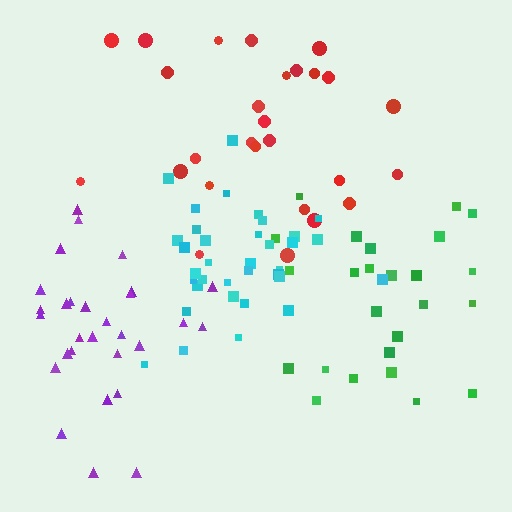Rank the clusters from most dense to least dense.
cyan, purple, red, green.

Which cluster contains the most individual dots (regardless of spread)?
Cyan (35).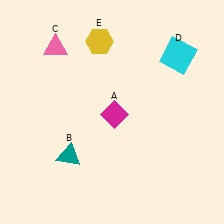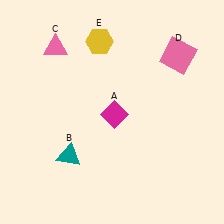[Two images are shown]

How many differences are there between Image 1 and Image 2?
There is 1 difference between the two images.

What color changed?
The square (D) changed from cyan in Image 1 to pink in Image 2.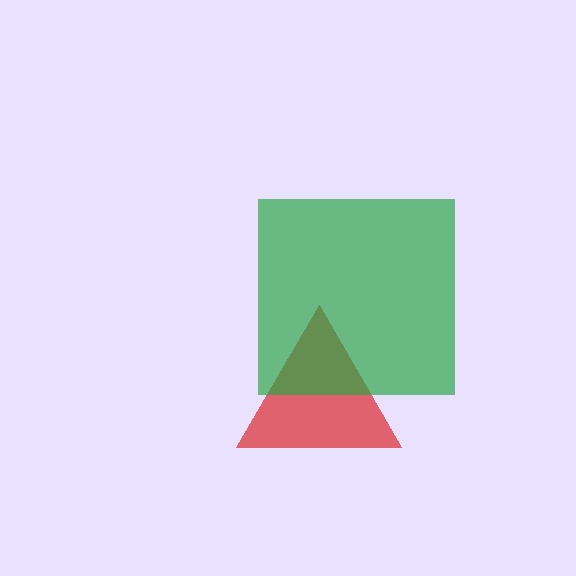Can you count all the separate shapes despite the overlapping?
Yes, there are 2 separate shapes.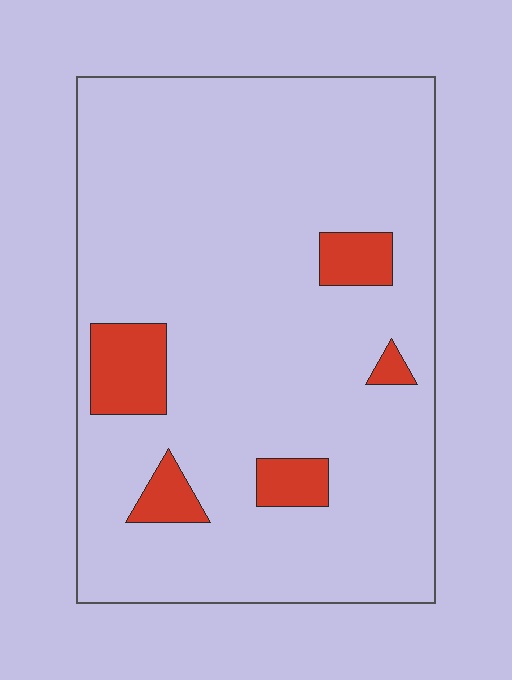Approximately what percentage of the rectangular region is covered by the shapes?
Approximately 10%.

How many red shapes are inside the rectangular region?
5.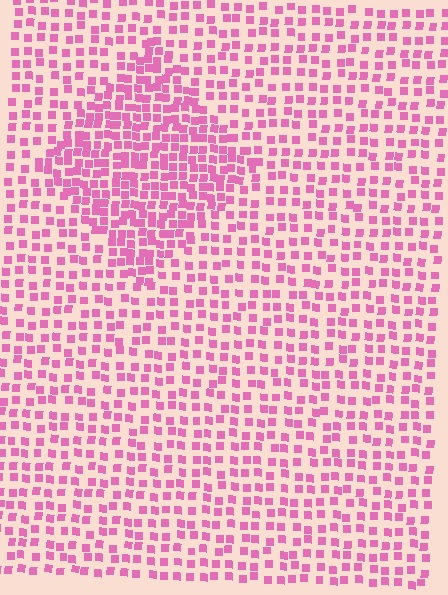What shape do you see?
I see a diamond.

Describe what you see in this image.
The image contains small pink elements arranged at two different densities. A diamond-shaped region is visible where the elements are more densely packed than the surrounding area.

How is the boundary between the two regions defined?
The boundary is defined by a change in element density (approximately 1.8x ratio). All elements are the same color, size, and shape.